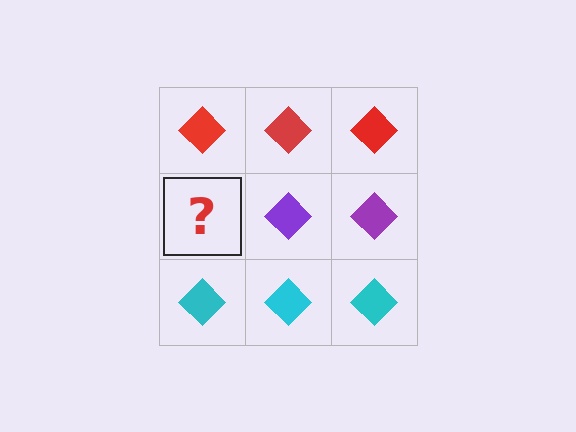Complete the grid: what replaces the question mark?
The question mark should be replaced with a purple diamond.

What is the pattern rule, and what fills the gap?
The rule is that each row has a consistent color. The gap should be filled with a purple diamond.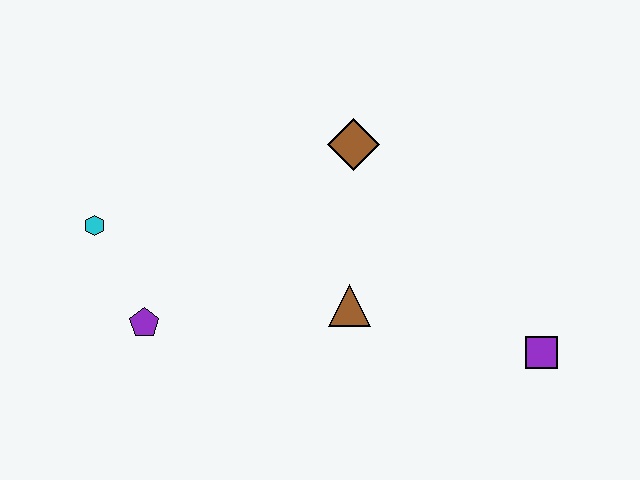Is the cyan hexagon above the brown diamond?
No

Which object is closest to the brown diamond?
The brown triangle is closest to the brown diamond.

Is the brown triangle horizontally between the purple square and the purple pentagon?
Yes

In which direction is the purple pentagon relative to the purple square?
The purple pentagon is to the left of the purple square.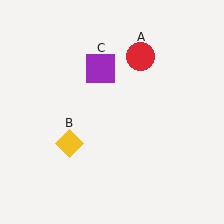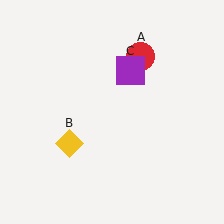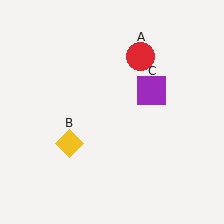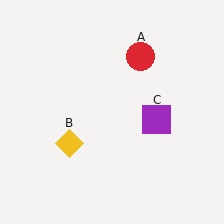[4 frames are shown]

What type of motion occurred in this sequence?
The purple square (object C) rotated clockwise around the center of the scene.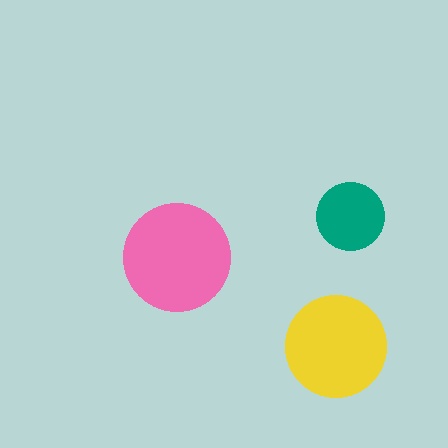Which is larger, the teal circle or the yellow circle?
The yellow one.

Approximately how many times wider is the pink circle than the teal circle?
About 1.5 times wider.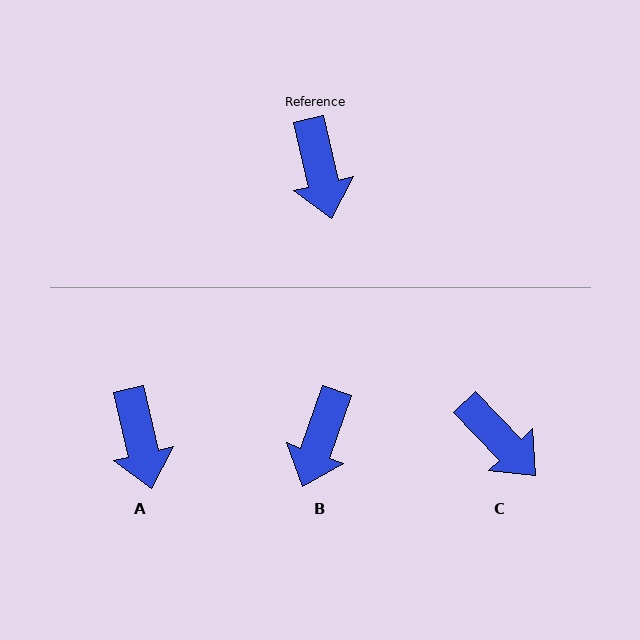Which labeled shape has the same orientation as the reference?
A.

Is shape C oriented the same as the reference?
No, it is off by about 31 degrees.